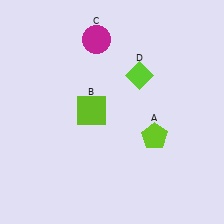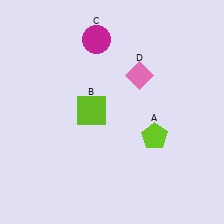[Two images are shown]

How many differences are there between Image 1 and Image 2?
There is 1 difference between the two images.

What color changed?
The diamond (D) changed from lime in Image 1 to pink in Image 2.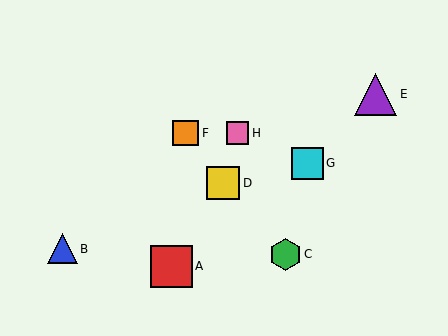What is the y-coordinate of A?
Object A is at y≈266.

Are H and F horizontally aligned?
Yes, both are at y≈133.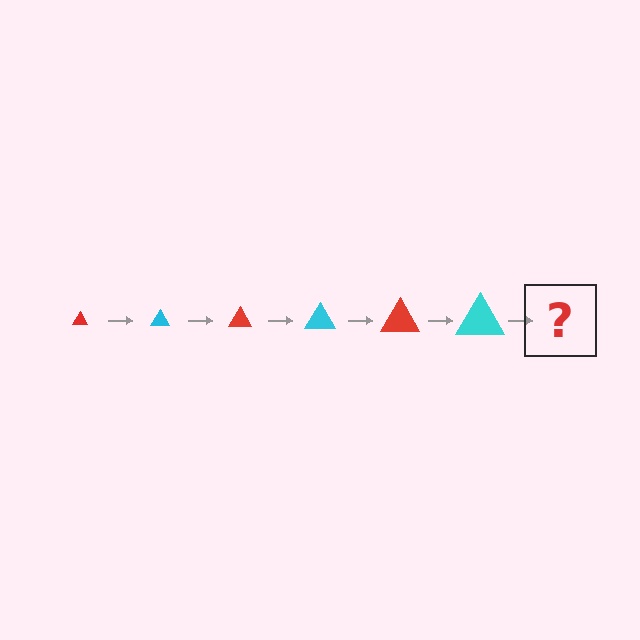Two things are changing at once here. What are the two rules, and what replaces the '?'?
The two rules are that the triangle grows larger each step and the color cycles through red and cyan. The '?' should be a red triangle, larger than the previous one.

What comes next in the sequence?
The next element should be a red triangle, larger than the previous one.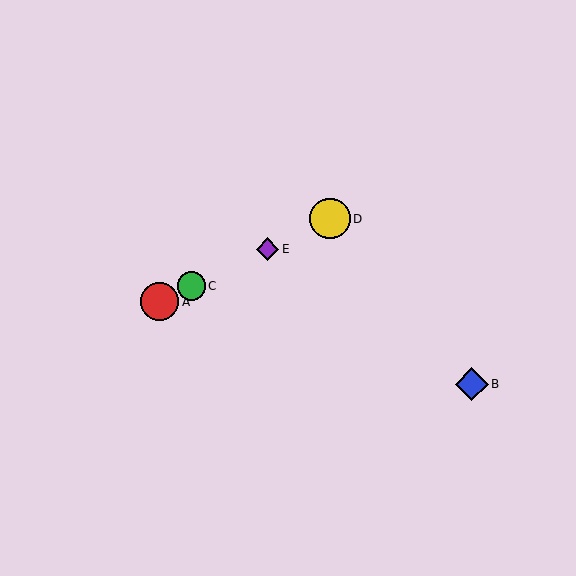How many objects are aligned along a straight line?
4 objects (A, C, D, E) are aligned along a straight line.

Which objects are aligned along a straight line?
Objects A, C, D, E are aligned along a straight line.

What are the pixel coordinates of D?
Object D is at (330, 219).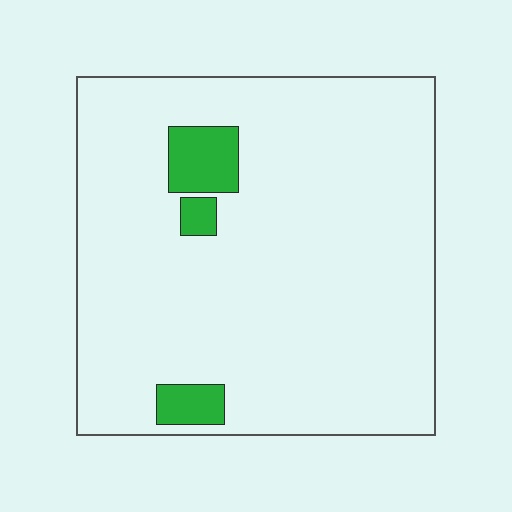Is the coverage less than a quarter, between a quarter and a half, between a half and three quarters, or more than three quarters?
Less than a quarter.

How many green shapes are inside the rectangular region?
3.